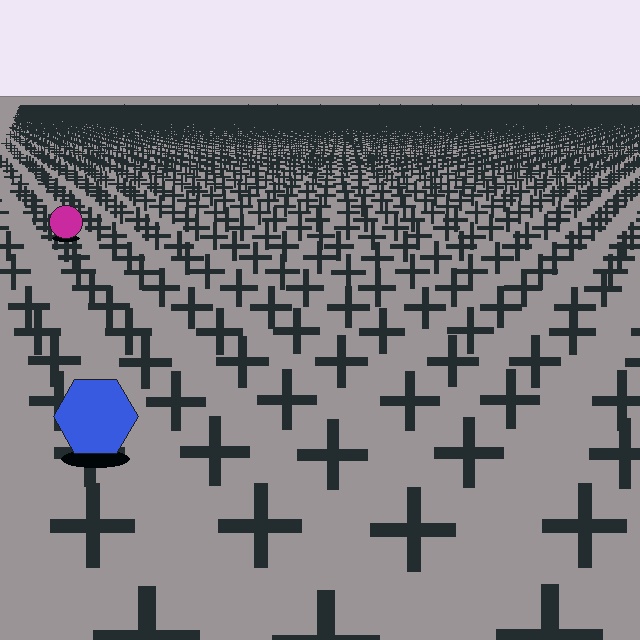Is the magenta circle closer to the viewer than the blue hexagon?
No. The blue hexagon is closer — you can tell from the texture gradient: the ground texture is coarser near it.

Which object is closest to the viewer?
The blue hexagon is closest. The texture marks near it are larger and more spread out.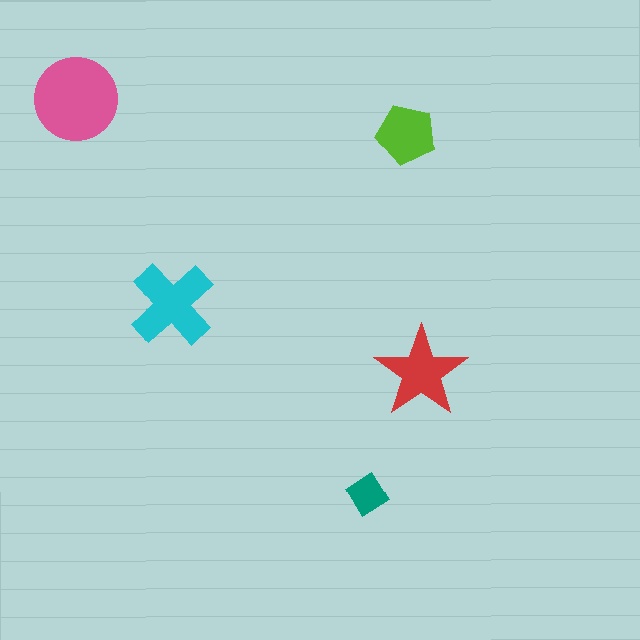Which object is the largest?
The pink circle.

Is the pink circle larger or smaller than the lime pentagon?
Larger.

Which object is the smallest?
The teal diamond.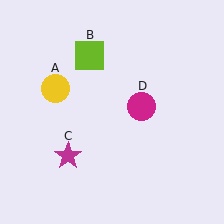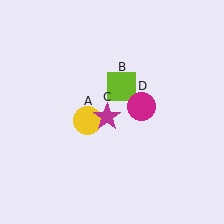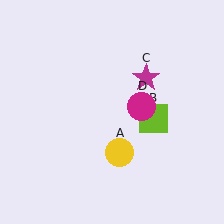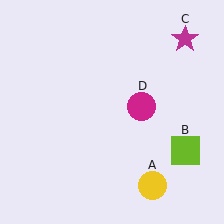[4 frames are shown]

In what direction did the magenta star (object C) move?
The magenta star (object C) moved up and to the right.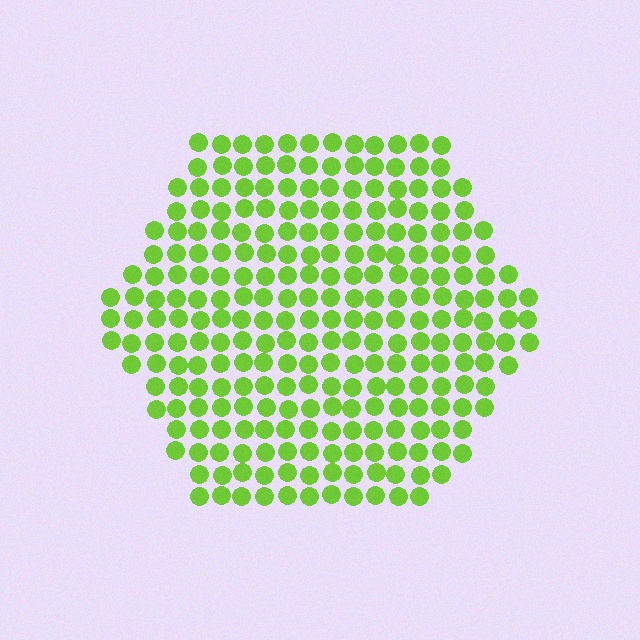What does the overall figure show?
The overall figure shows a hexagon.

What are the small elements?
The small elements are circles.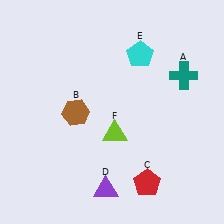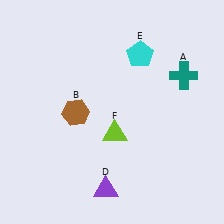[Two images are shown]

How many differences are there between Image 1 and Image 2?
There is 1 difference between the two images.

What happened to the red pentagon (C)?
The red pentagon (C) was removed in Image 2. It was in the bottom-right area of Image 1.